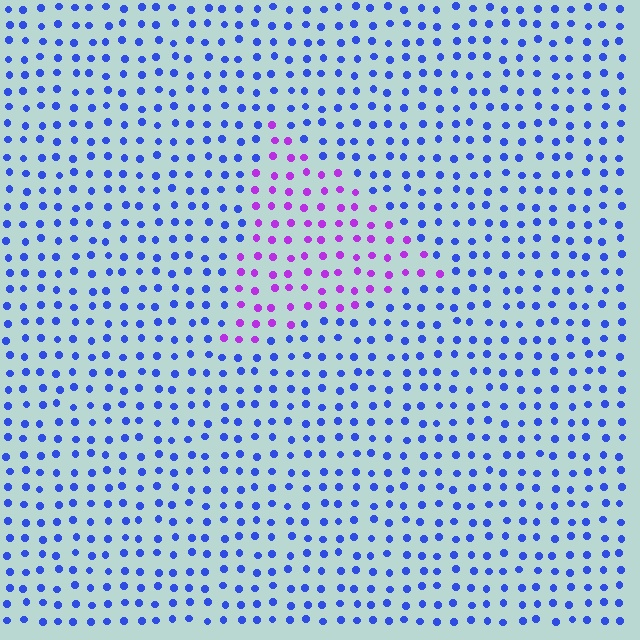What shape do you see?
I see a triangle.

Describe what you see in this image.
The image is filled with small blue elements in a uniform arrangement. A triangle-shaped region is visible where the elements are tinted to a slightly different hue, forming a subtle color boundary.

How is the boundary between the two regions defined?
The boundary is defined purely by a slight shift in hue (about 57 degrees). Spacing, size, and orientation are identical on both sides.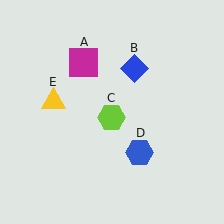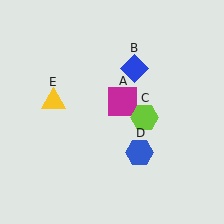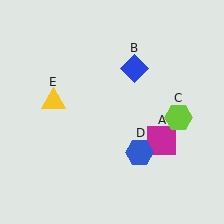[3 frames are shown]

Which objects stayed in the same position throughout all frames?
Blue diamond (object B) and blue hexagon (object D) and yellow triangle (object E) remained stationary.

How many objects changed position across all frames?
2 objects changed position: magenta square (object A), lime hexagon (object C).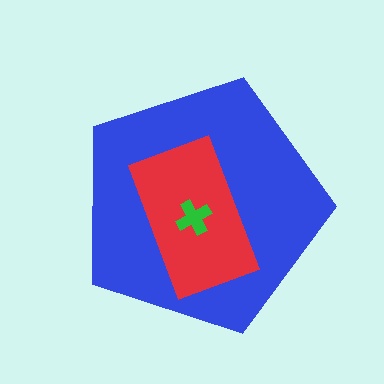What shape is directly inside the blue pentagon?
The red rectangle.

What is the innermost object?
The green cross.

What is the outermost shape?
The blue pentagon.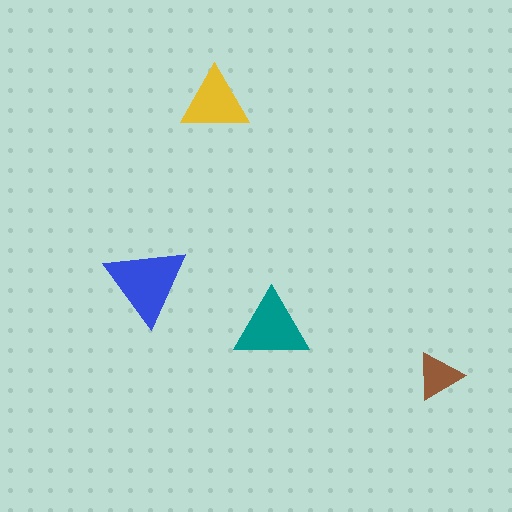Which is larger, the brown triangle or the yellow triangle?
The yellow one.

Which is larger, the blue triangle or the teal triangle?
The blue one.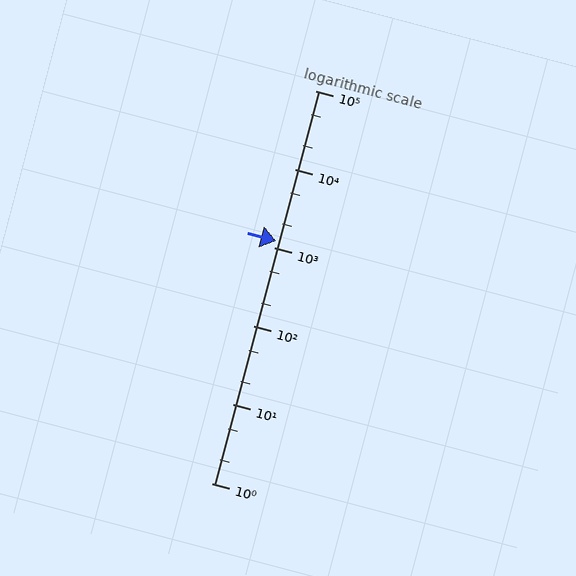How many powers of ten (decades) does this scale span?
The scale spans 5 decades, from 1 to 100000.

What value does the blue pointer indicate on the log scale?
The pointer indicates approximately 1200.